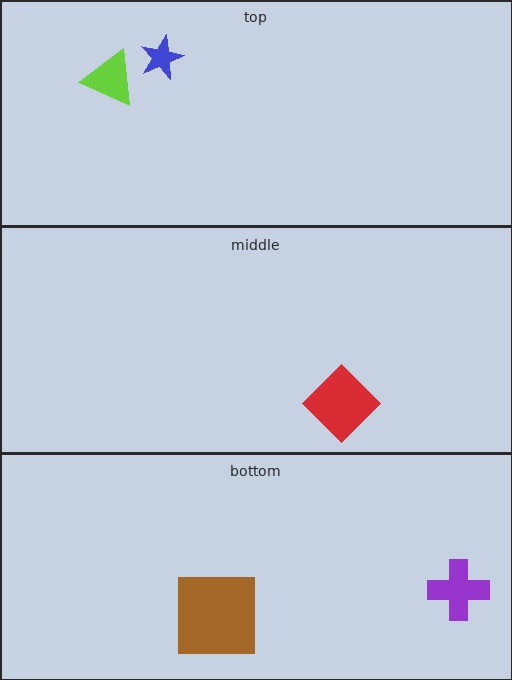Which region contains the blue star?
The top region.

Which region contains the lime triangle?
The top region.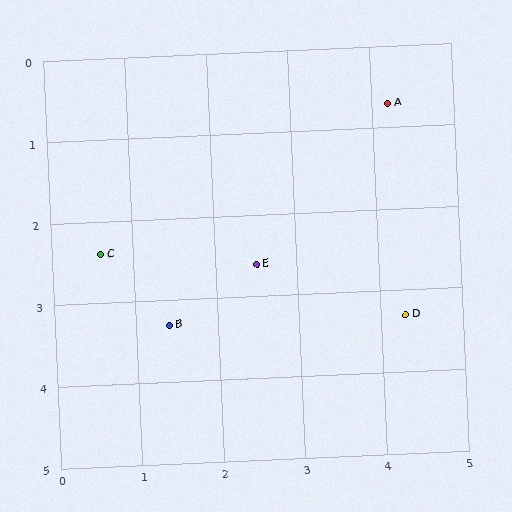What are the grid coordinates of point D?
Point D is at approximately (4.3, 3.3).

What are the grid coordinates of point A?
Point A is at approximately (4.2, 0.7).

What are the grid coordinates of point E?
Point E is at approximately (2.5, 2.6).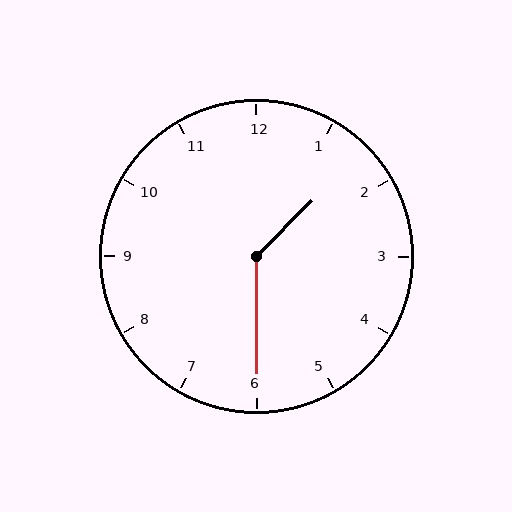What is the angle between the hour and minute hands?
Approximately 135 degrees.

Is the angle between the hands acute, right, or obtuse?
It is obtuse.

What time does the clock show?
1:30.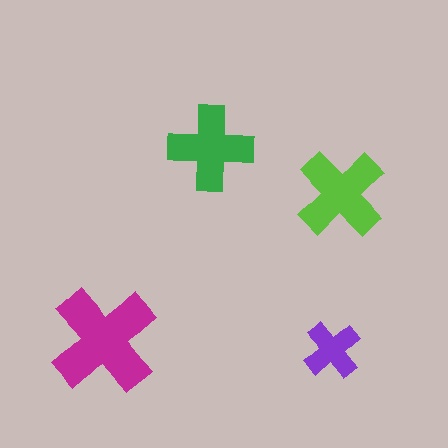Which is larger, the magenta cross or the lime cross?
The magenta one.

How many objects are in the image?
There are 4 objects in the image.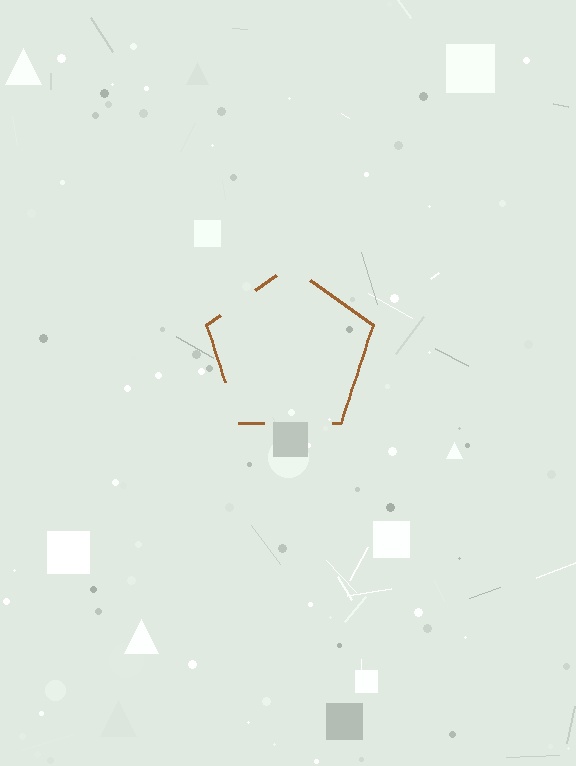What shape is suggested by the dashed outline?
The dashed outline suggests a pentagon.